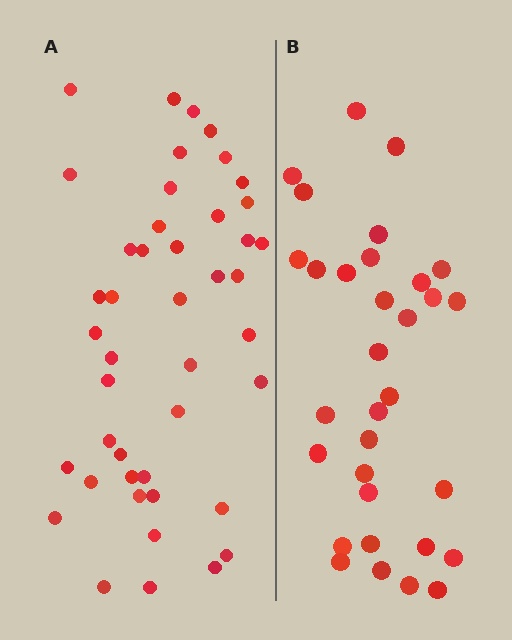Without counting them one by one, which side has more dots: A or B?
Region A (the left region) has more dots.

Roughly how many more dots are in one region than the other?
Region A has roughly 12 or so more dots than region B.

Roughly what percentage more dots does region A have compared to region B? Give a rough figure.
About 40% more.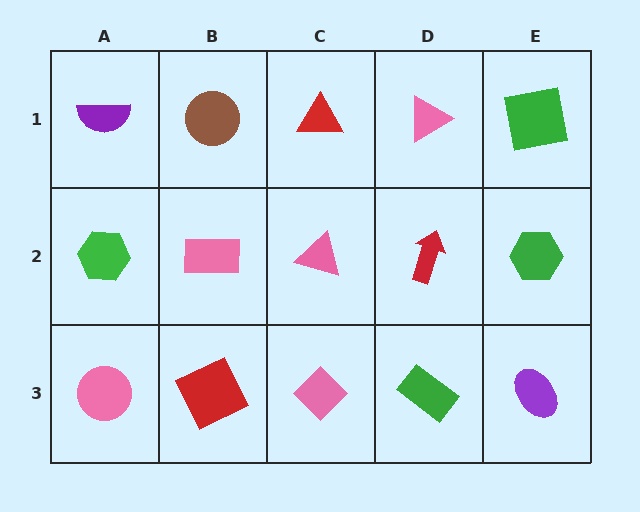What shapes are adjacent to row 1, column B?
A pink rectangle (row 2, column B), a purple semicircle (row 1, column A), a red triangle (row 1, column C).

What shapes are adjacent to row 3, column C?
A pink triangle (row 2, column C), a red square (row 3, column B), a green rectangle (row 3, column D).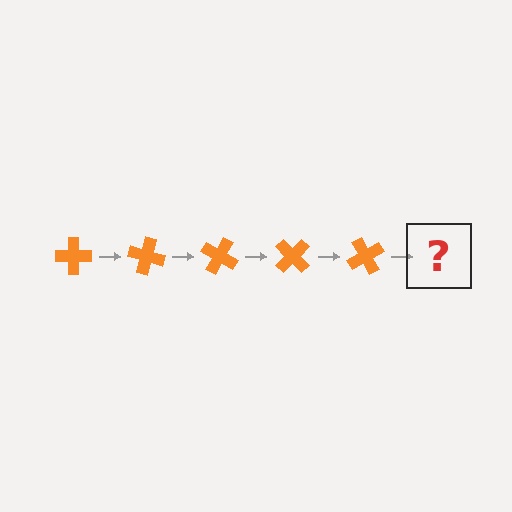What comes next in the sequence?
The next element should be an orange cross rotated 75 degrees.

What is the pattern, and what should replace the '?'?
The pattern is that the cross rotates 15 degrees each step. The '?' should be an orange cross rotated 75 degrees.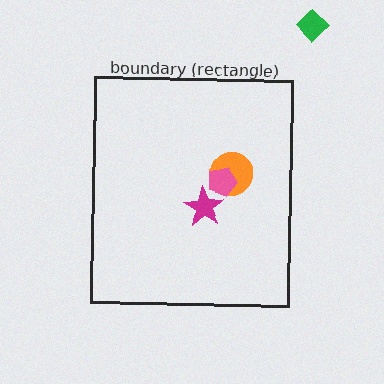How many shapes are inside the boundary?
3 inside, 1 outside.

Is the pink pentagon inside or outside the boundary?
Inside.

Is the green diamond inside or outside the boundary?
Outside.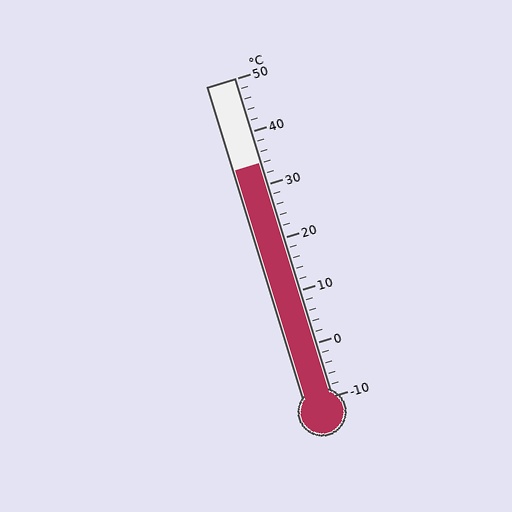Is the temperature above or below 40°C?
The temperature is below 40°C.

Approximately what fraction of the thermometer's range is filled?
The thermometer is filled to approximately 75% of its range.